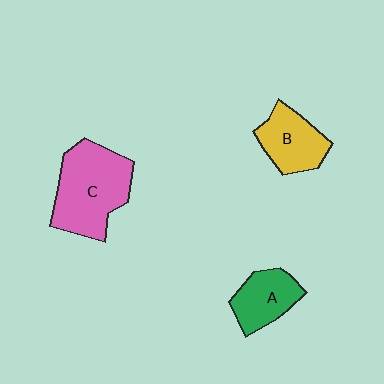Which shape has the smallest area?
Shape A (green).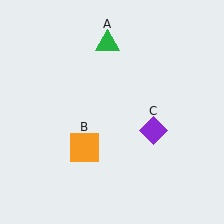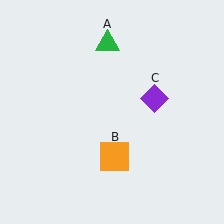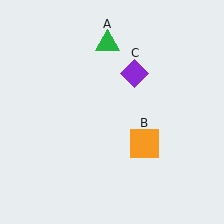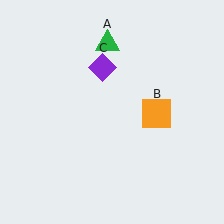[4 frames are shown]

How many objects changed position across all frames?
2 objects changed position: orange square (object B), purple diamond (object C).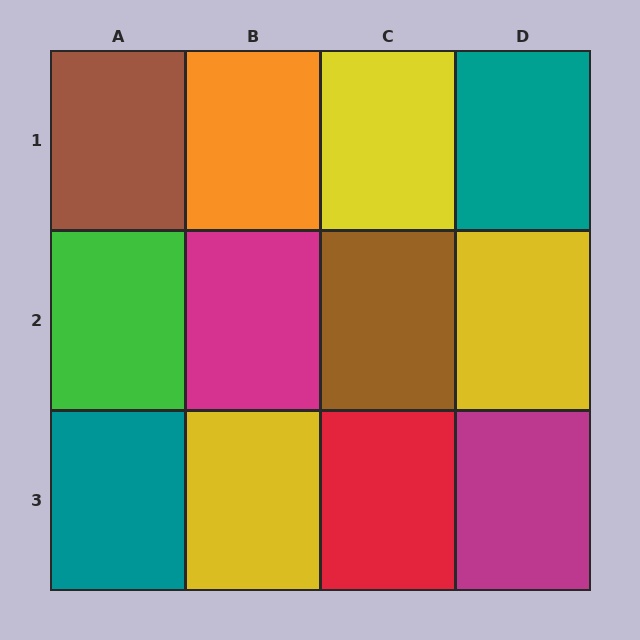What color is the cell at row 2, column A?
Green.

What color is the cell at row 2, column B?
Magenta.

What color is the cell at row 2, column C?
Brown.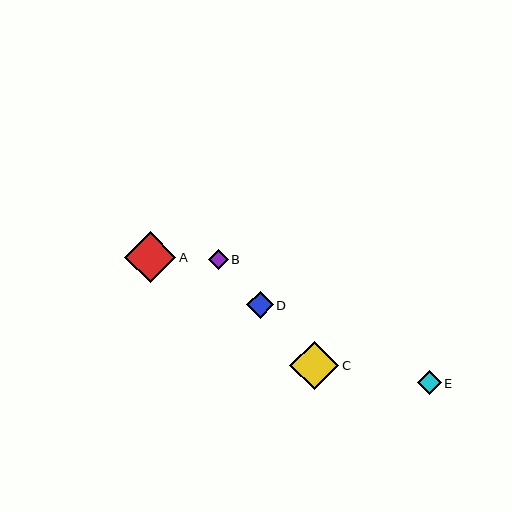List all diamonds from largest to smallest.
From largest to smallest: A, C, D, E, B.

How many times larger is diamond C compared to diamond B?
Diamond C is approximately 2.5 times the size of diamond B.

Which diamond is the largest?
Diamond A is the largest with a size of approximately 51 pixels.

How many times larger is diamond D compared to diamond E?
Diamond D is approximately 1.1 times the size of diamond E.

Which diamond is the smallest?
Diamond B is the smallest with a size of approximately 20 pixels.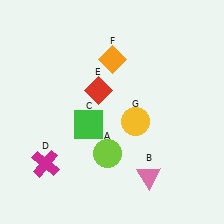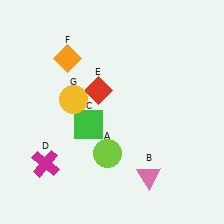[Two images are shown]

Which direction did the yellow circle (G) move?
The yellow circle (G) moved left.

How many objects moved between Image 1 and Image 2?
2 objects moved between the two images.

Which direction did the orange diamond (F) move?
The orange diamond (F) moved left.